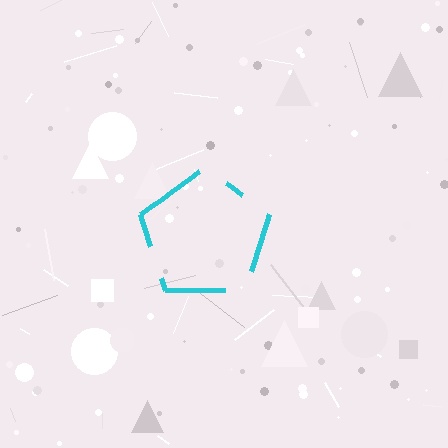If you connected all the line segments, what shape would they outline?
They would outline a pentagon.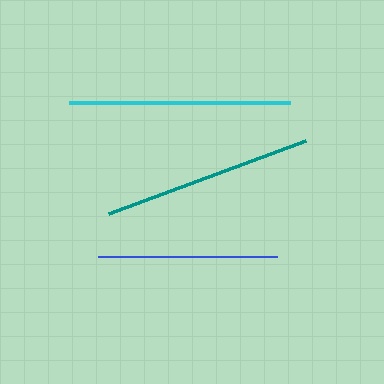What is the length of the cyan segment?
The cyan segment is approximately 220 pixels long.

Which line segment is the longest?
The cyan line is the longest at approximately 220 pixels.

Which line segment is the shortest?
The blue line is the shortest at approximately 179 pixels.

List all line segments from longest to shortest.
From longest to shortest: cyan, teal, blue.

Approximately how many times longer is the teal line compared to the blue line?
The teal line is approximately 1.2 times the length of the blue line.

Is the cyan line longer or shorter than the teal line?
The cyan line is longer than the teal line.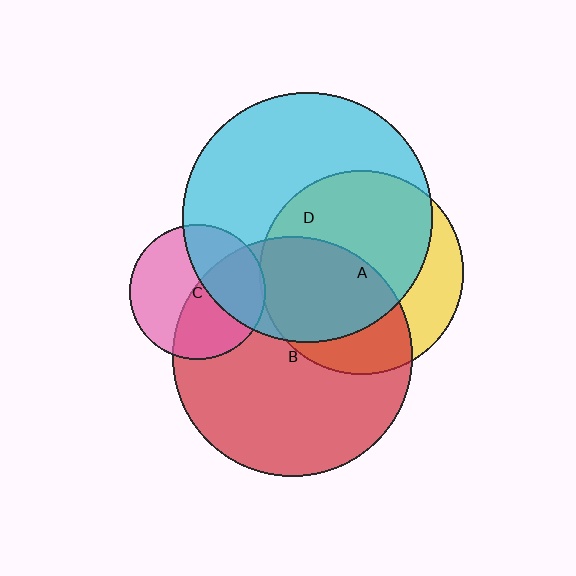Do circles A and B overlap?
Yes.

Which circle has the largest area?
Circle D (cyan).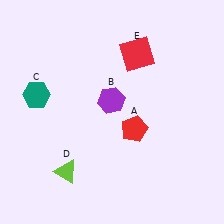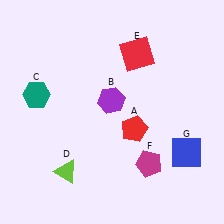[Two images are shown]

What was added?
A magenta pentagon (F), a blue square (G) were added in Image 2.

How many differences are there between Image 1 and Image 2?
There are 2 differences between the two images.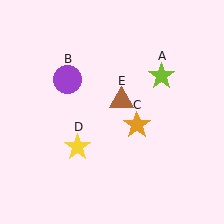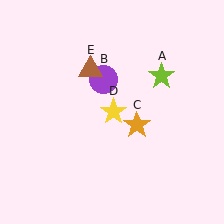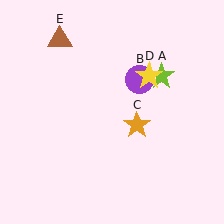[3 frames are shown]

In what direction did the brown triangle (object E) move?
The brown triangle (object E) moved up and to the left.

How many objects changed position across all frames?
3 objects changed position: purple circle (object B), yellow star (object D), brown triangle (object E).